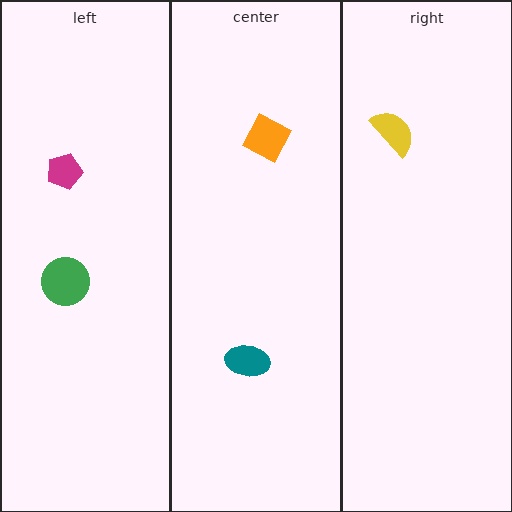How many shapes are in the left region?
2.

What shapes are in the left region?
The green circle, the magenta pentagon.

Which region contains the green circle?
The left region.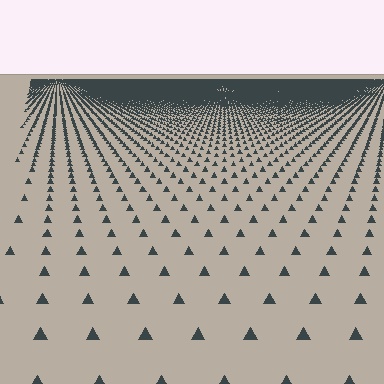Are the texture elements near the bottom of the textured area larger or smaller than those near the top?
Larger. Near the bottom, elements are closer to the viewer and appear at a bigger on-screen size.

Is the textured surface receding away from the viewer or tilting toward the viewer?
The surface is receding away from the viewer. Texture elements get smaller and denser toward the top.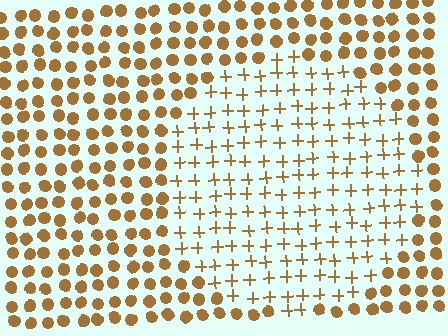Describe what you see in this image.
The image is filled with small brown elements arranged in a uniform grid. A circle-shaped region contains plus signs, while the surrounding area contains circles. The boundary is defined purely by the change in element shape.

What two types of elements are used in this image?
The image uses plus signs inside the circle region and circles outside it.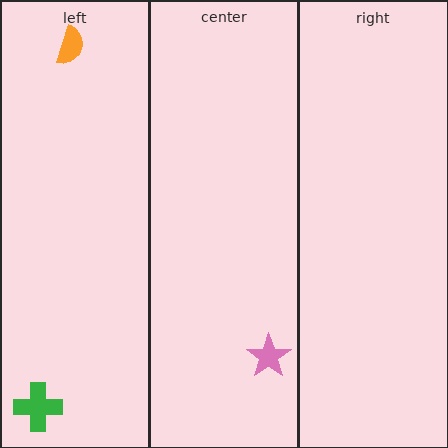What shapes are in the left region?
The orange semicircle, the green cross.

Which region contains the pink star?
The center region.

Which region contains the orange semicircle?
The left region.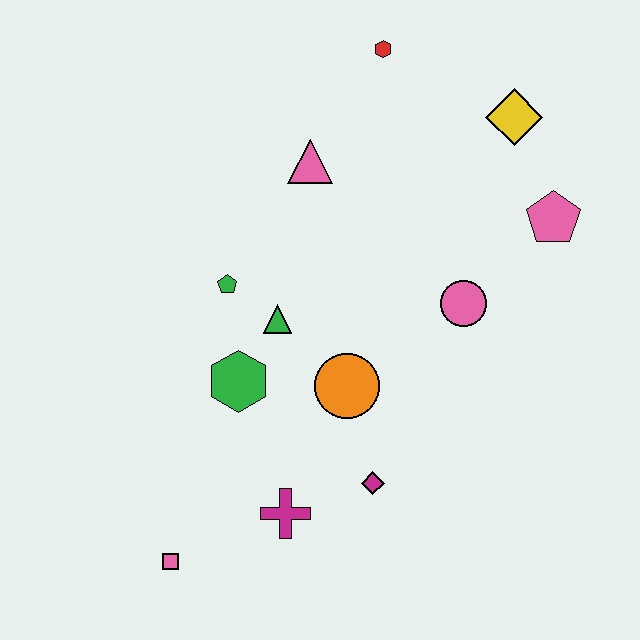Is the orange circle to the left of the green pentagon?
No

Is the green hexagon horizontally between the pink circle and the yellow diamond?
No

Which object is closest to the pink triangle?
The red hexagon is closest to the pink triangle.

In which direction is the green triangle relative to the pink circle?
The green triangle is to the left of the pink circle.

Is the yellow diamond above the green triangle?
Yes